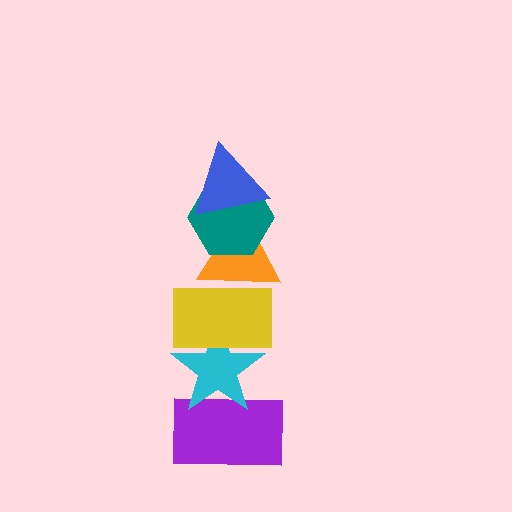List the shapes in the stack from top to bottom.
From top to bottom: the blue triangle, the teal hexagon, the orange triangle, the yellow rectangle, the cyan star, the purple rectangle.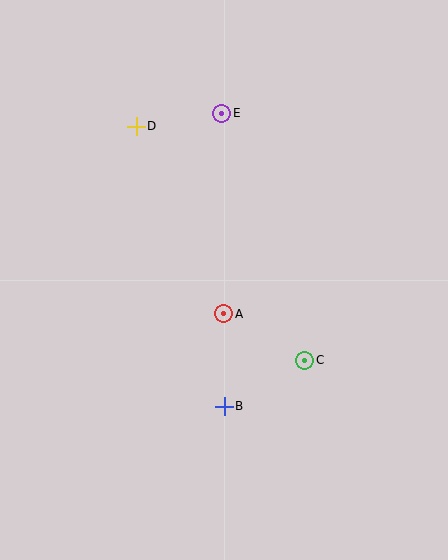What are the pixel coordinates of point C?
Point C is at (305, 360).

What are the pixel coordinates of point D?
Point D is at (136, 126).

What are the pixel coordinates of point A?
Point A is at (224, 314).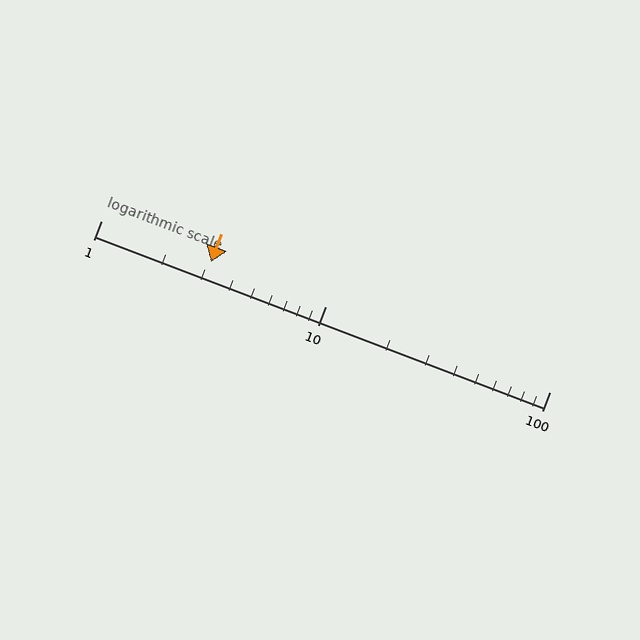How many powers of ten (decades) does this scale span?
The scale spans 2 decades, from 1 to 100.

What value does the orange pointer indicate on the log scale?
The pointer indicates approximately 3.1.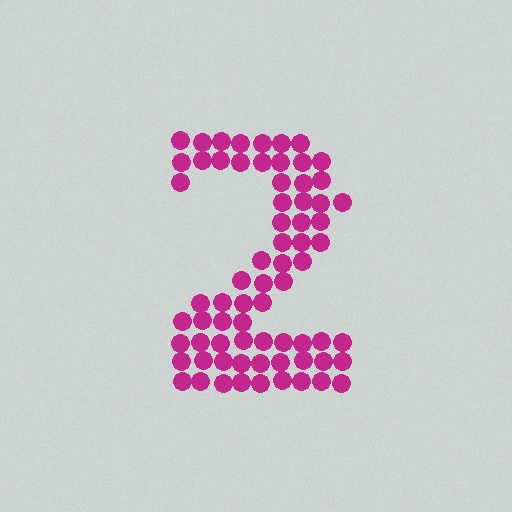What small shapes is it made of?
It is made of small circles.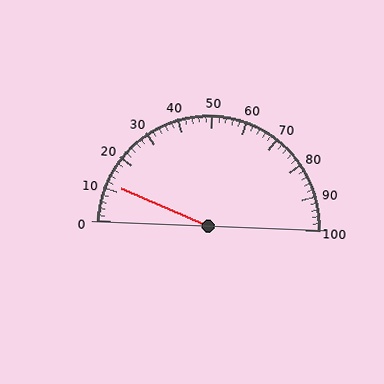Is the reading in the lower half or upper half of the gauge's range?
The reading is in the lower half of the range (0 to 100).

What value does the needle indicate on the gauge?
The needle indicates approximately 12.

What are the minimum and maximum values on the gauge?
The gauge ranges from 0 to 100.